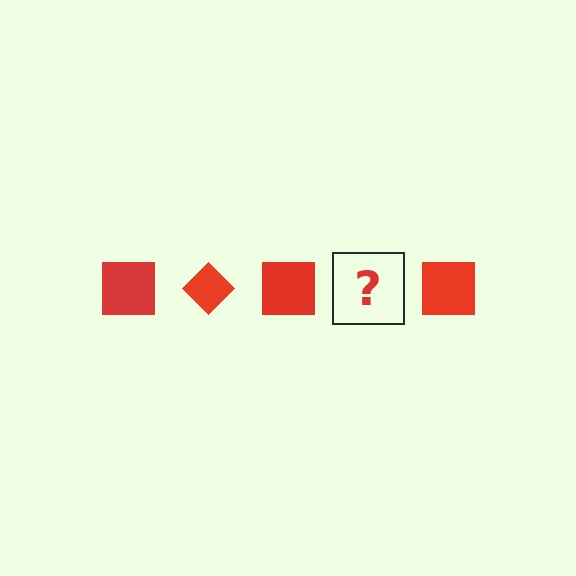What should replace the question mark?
The question mark should be replaced with a red diamond.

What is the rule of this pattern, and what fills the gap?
The rule is that the pattern cycles through square, diamond shapes in red. The gap should be filled with a red diamond.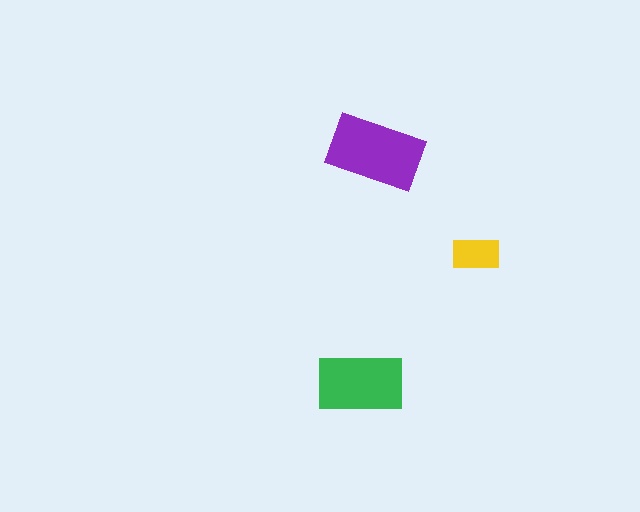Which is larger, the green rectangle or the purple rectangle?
The purple one.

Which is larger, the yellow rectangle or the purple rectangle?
The purple one.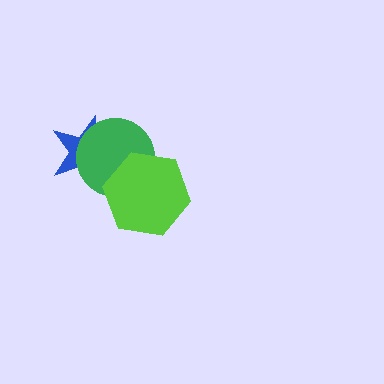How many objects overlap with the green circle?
2 objects overlap with the green circle.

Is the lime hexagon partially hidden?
No, no other shape covers it.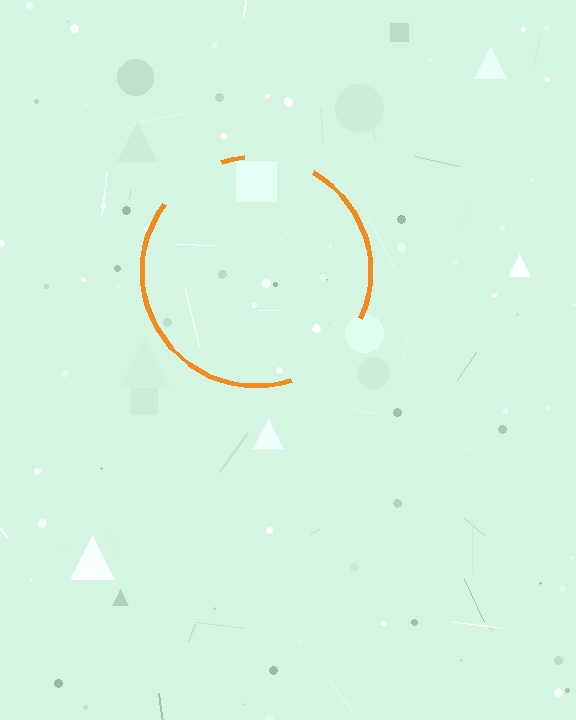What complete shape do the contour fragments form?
The contour fragments form a circle.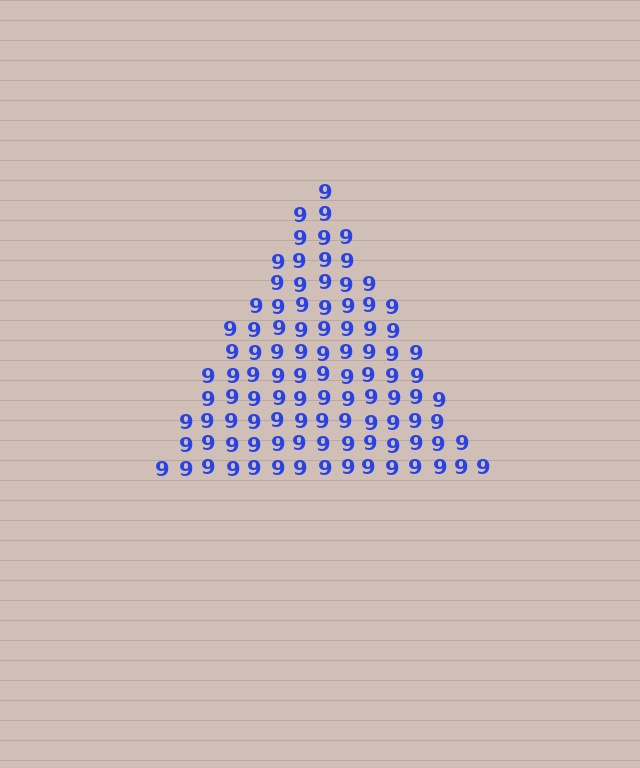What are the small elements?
The small elements are digit 9's.